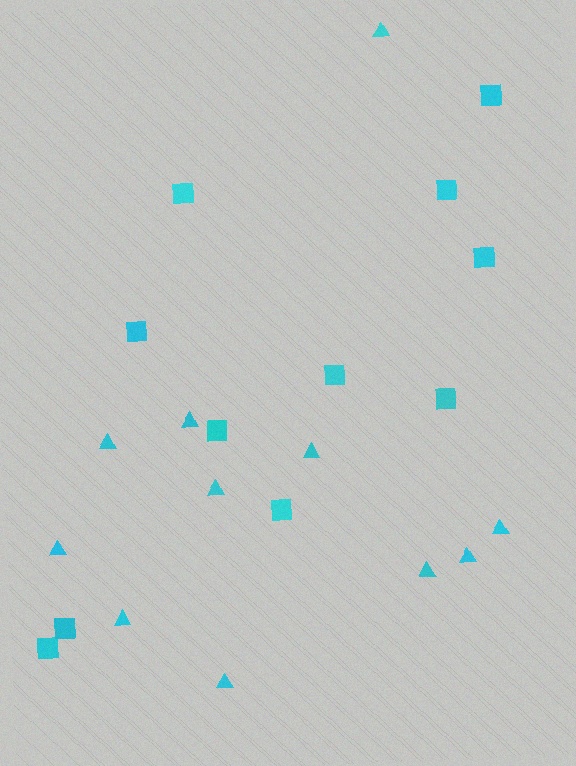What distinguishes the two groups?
There are 2 groups: one group of triangles (11) and one group of squares (11).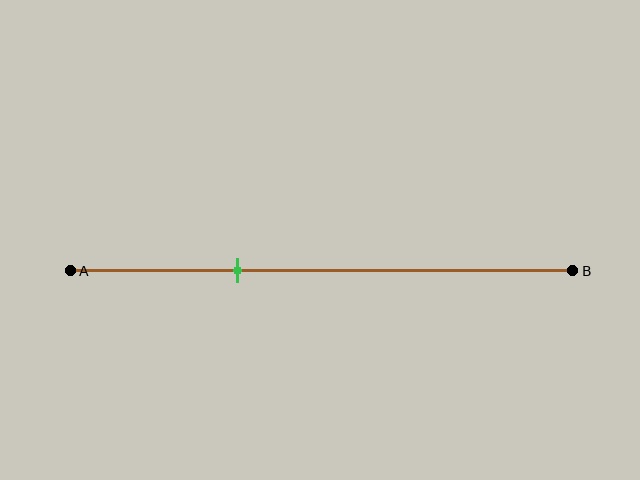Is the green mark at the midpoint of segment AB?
No, the mark is at about 35% from A, not at the 50% midpoint.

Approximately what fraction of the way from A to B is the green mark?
The green mark is approximately 35% of the way from A to B.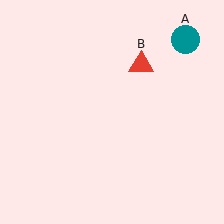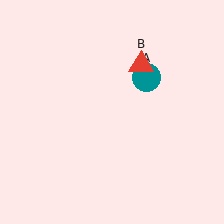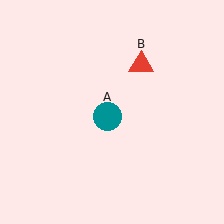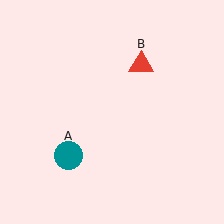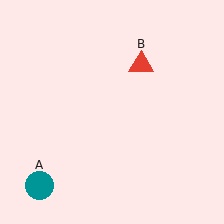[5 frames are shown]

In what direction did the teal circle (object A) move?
The teal circle (object A) moved down and to the left.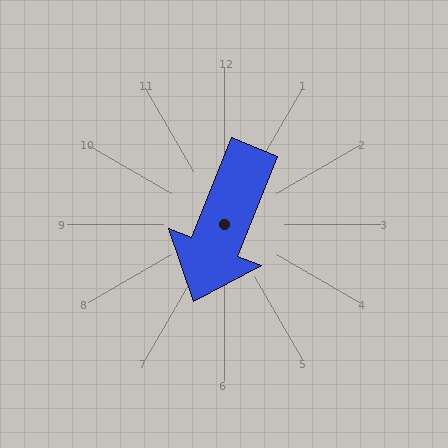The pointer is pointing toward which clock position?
Roughly 7 o'clock.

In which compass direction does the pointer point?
South.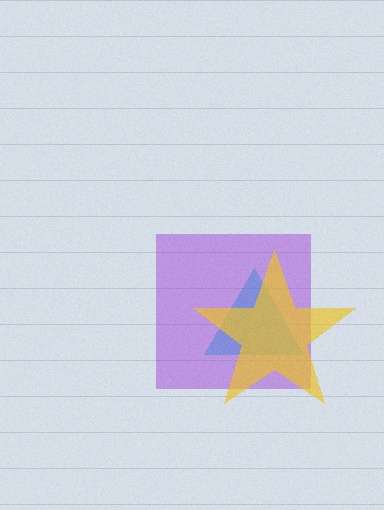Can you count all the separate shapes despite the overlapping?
Yes, there are 3 separate shapes.